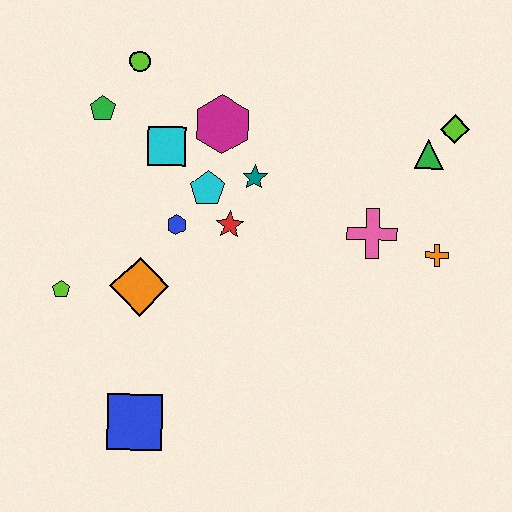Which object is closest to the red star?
The cyan pentagon is closest to the red star.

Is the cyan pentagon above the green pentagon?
No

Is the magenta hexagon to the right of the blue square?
Yes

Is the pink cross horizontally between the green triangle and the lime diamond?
No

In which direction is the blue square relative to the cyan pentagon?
The blue square is below the cyan pentagon.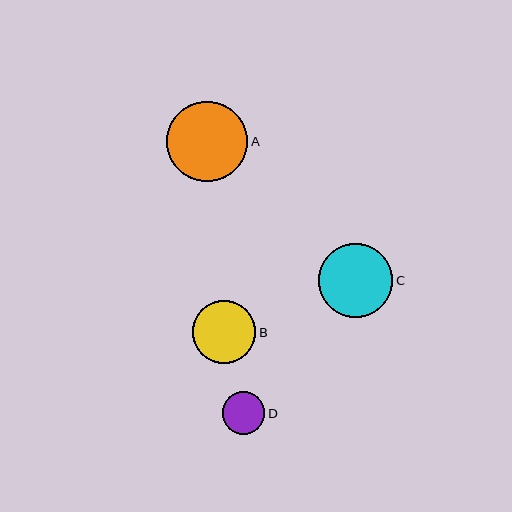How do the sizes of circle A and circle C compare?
Circle A and circle C are approximately the same size.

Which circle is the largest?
Circle A is the largest with a size of approximately 81 pixels.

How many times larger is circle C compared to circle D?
Circle C is approximately 1.7 times the size of circle D.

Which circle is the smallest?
Circle D is the smallest with a size of approximately 43 pixels.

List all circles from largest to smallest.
From largest to smallest: A, C, B, D.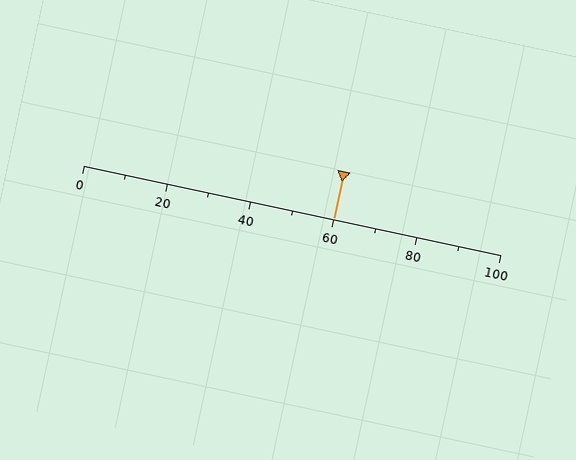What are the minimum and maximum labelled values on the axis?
The axis runs from 0 to 100.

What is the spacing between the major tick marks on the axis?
The major ticks are spaced 20 apart.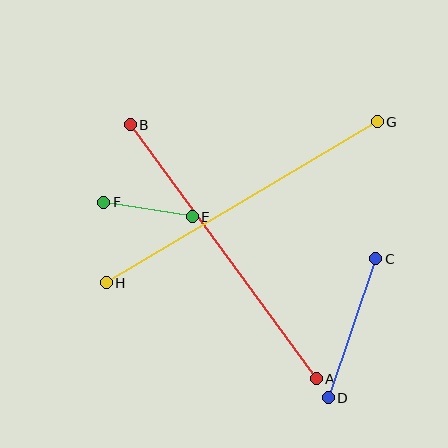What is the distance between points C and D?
The distance is approximately 147 pixels.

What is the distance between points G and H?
The distance is approximately 316 pixels.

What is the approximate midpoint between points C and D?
The midpoint is at approximately (352, 328) pixels.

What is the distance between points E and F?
The distance is approximately 90 pixels.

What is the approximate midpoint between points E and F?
The midpoint is at approximately (148, 210) pixels.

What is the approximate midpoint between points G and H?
The midpoint is at approximately (242, 202) pixels.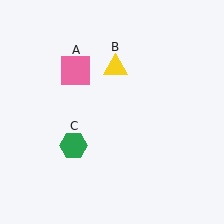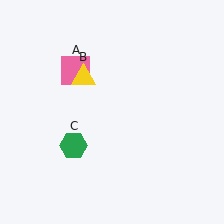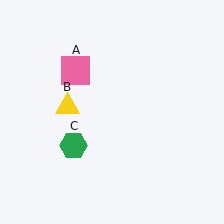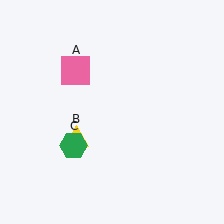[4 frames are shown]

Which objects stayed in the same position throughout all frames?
Pink square (object A) and green hexagon (object C) remained stationary.